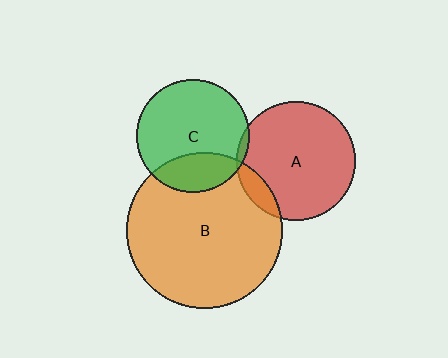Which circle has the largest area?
Circle B (orange).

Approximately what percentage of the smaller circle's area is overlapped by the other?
Approximately 5%.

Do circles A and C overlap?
Yes.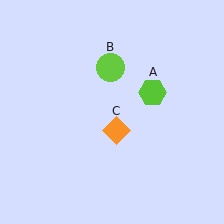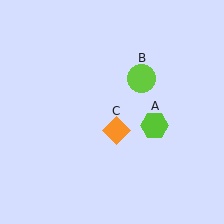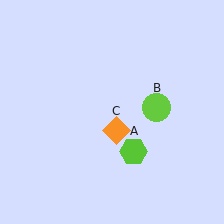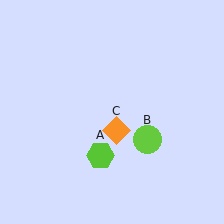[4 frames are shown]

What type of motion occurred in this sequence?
The lime hexagon (object A), lime circle (object B) rotated clockwise around the center of the scene.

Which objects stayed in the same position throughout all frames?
Orange diamond (object C) remained stationary.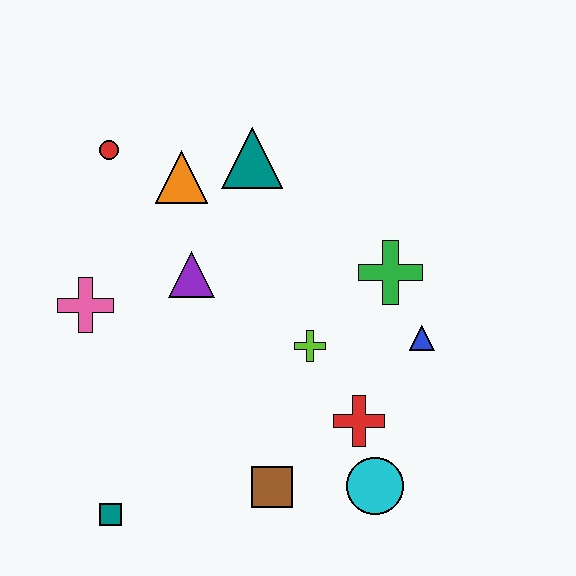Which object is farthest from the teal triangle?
The teal square is farthest from the teal triangle.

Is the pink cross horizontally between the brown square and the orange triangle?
No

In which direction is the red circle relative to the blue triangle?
The red circle is to the left of the blue triangle.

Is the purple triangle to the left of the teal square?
No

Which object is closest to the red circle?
The orange triangle is closest to the red circle.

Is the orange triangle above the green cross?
Yes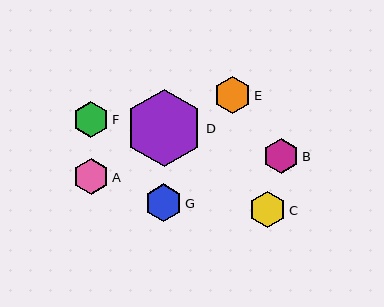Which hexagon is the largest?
Hexagon D is the largest with a size of approximately 77 pixels.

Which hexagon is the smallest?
Hexagon A is the smallest with a size of approximately 36 pixels.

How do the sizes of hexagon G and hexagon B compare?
Hexagon G and hexagon B are approximately the same size.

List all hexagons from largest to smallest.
From largest to smallest: D, G, E, C, F, B, A.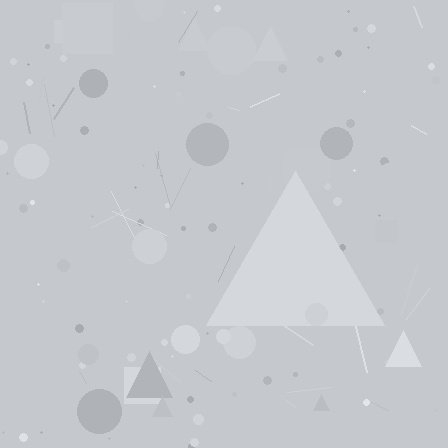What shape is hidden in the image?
A triangle is hidden in the image.